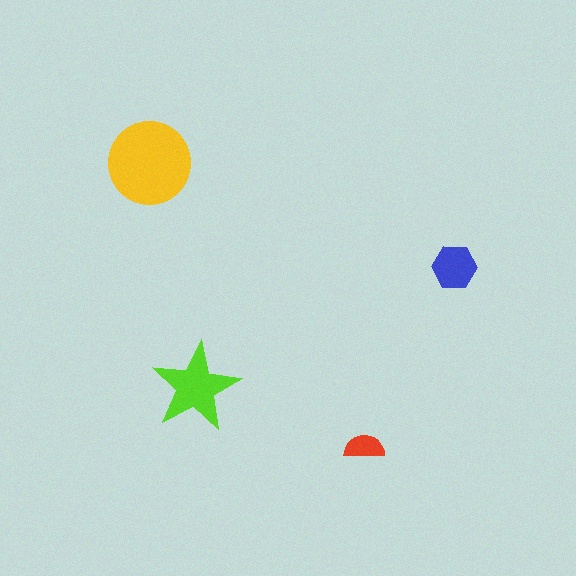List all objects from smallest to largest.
The red semicircle, the blue hexagon, the lime star, the yellow circle.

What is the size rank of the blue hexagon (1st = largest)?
3rd.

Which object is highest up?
The yellow circle is topmost.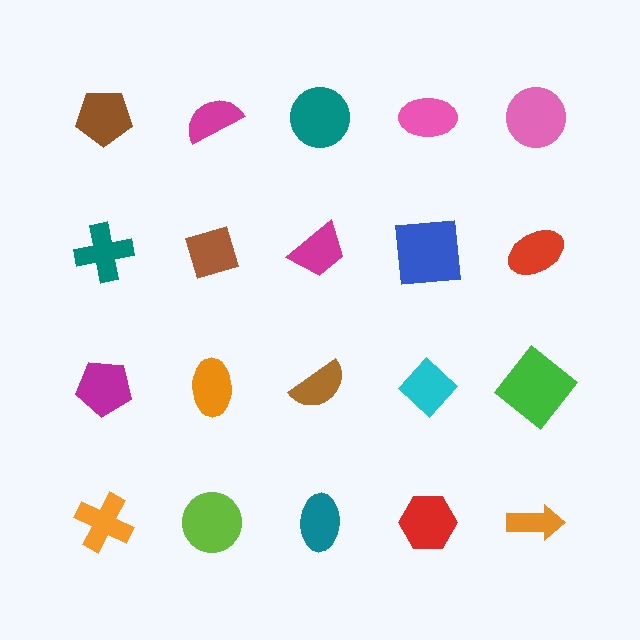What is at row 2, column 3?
A magenta trapezoid.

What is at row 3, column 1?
A magenta pentagon.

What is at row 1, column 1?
A brown pentagon.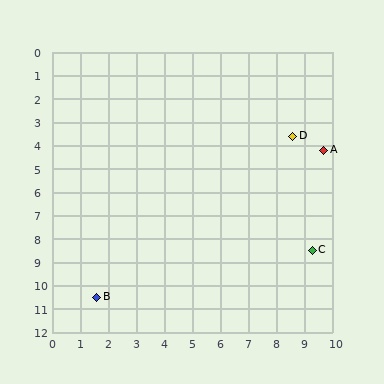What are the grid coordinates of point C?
Point C is at approximately (9.3, 8.5).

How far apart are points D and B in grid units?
Points D and B are about 9.8 grid units apart.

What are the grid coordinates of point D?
Point D is at approximately (8.6, 3.6).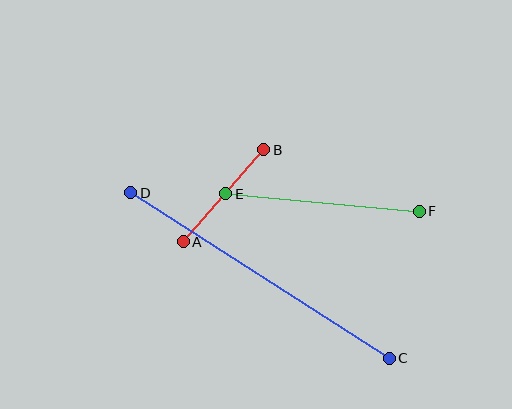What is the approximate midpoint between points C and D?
The midpoint is at approximately (260, 276) pixels.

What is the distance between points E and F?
The distance is approximately 194 pixels.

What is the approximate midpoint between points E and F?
The midpoint is at approximately (322, 202) pixels.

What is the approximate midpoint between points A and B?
The midpoint is at approximately (224, 196) pixels.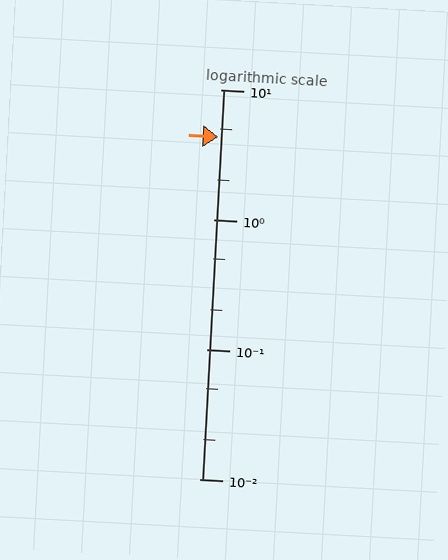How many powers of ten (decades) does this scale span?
The scale spans 3 decades, from 0.01 to 10.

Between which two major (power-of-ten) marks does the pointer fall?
The pointer is between 1 and 10.